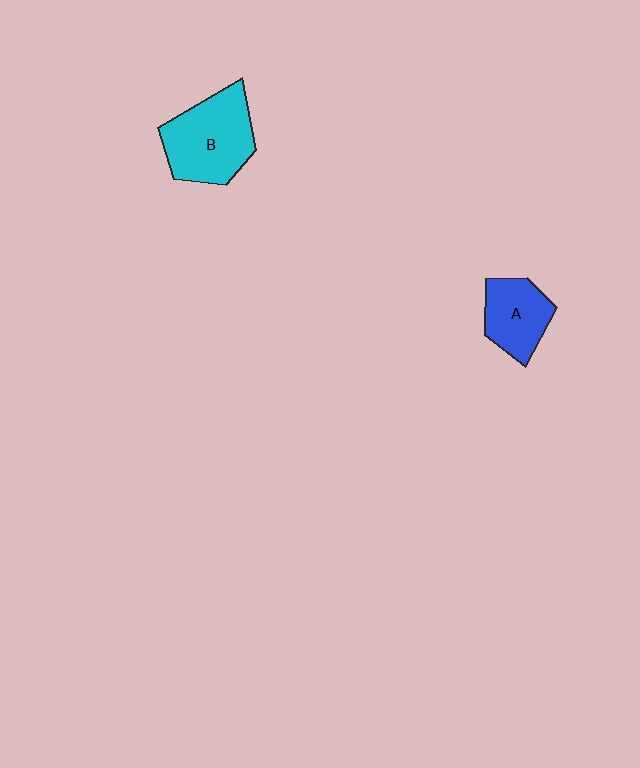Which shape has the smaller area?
Shape A (blue).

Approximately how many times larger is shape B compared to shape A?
Approximately 1.5 times.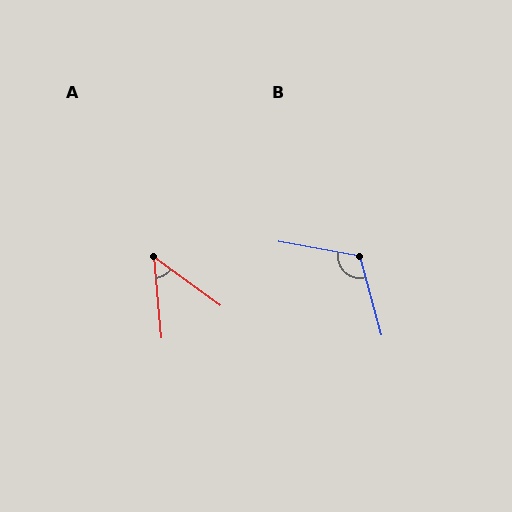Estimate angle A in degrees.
Approximately 49 degrees.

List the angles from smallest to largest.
A (49°), B (115°).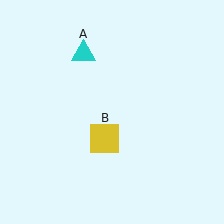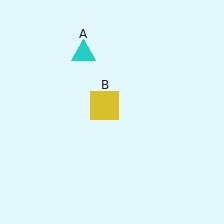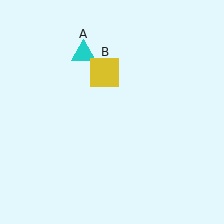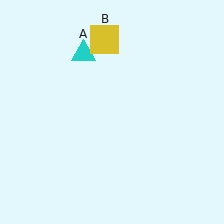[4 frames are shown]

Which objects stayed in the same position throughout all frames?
Cyan triangle (object A) remained stationary.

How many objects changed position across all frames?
1 object changed position: yellow square (object B).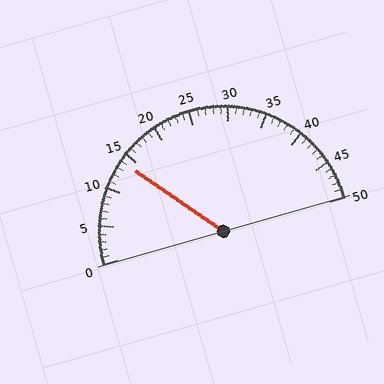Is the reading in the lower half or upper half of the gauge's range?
The reading is in the lower half of the range (0 to 50).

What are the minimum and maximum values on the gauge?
The gauge ranges from 0 to 50.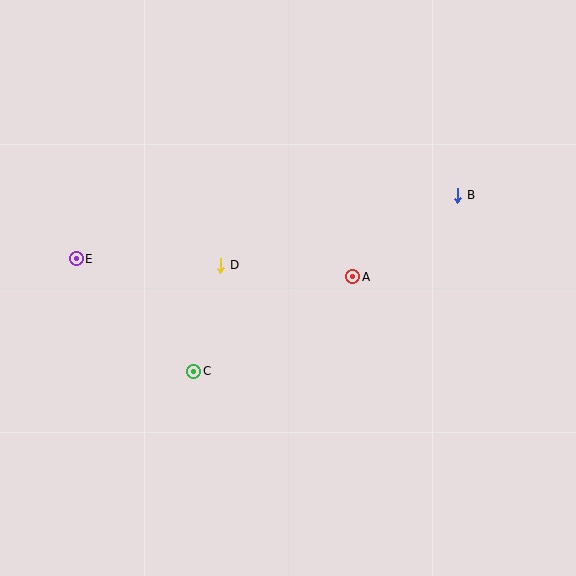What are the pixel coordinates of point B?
Point B is at (458, 195).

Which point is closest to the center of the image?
Point A at (353, 277) is closest to the center.